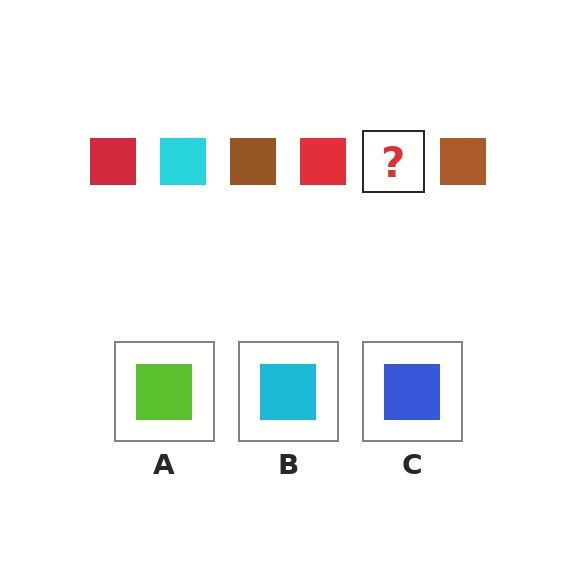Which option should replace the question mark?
Option B.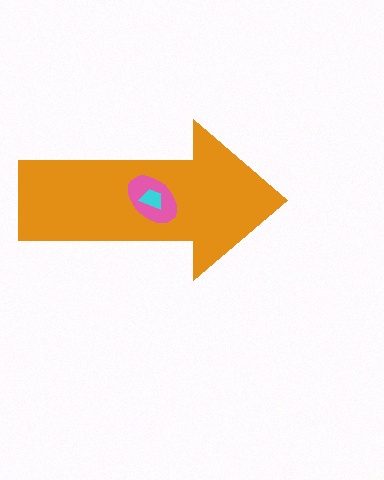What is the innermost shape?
The cyan trapezoid.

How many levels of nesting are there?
3.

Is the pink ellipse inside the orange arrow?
Yes.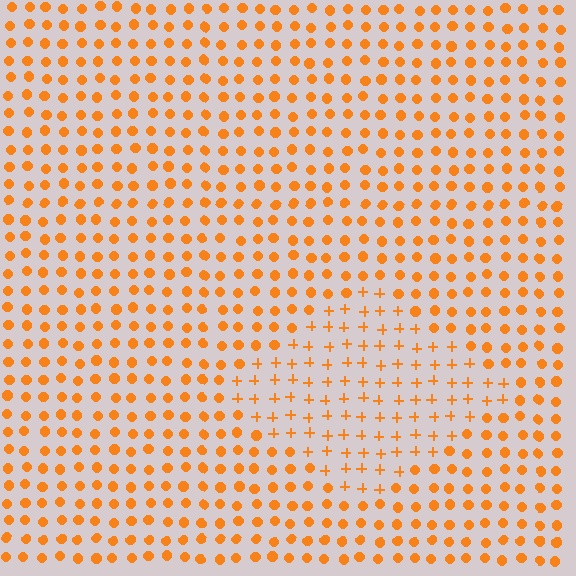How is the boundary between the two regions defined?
The boundary is defined by a change in element shape: plus signs inside vs. circles outside. All elements share the same color and spacing.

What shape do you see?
I see a diamond.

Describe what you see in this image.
The image is filled with small orange elements arranged in a uniform grid. A diamond-shaped region contains plus signs, while the surrounding area contains circles. The boundary is defined purely by the change in element shape.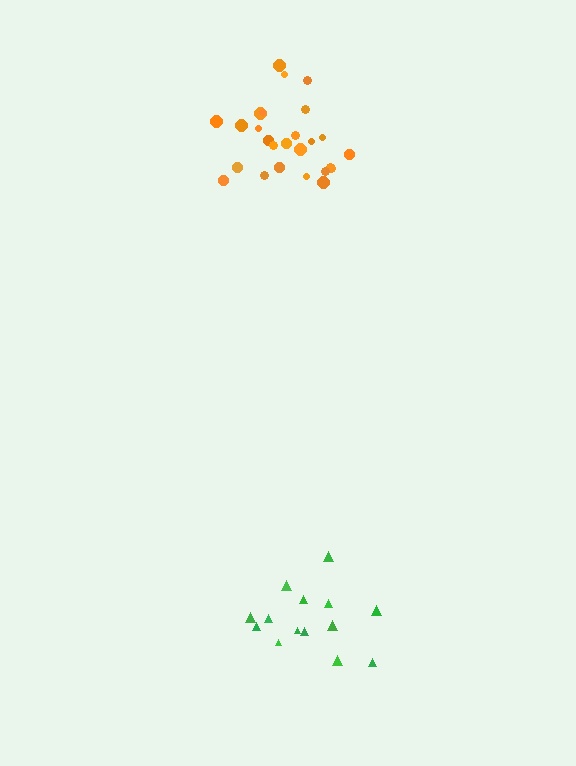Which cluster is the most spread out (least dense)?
Green.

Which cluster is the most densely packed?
Orange.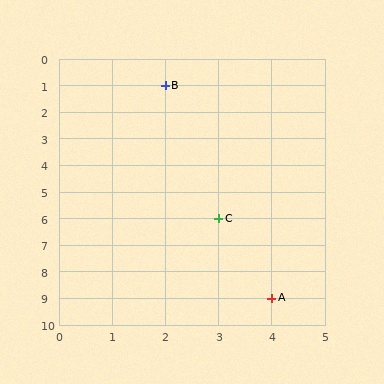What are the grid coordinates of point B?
Point B is at grid coordinates (2, 1).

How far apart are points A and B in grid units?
Points A and B are 2 columns and 8 rows apart (about 8.2 grid units diagonally).